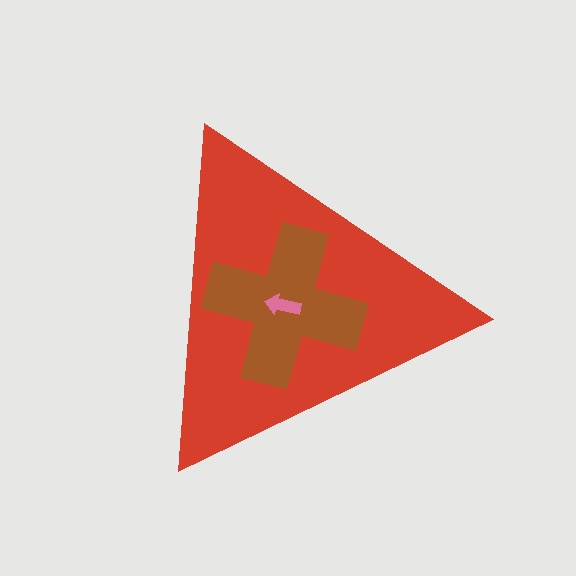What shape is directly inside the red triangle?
The brown cross.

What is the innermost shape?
The pink arrow.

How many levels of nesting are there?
3.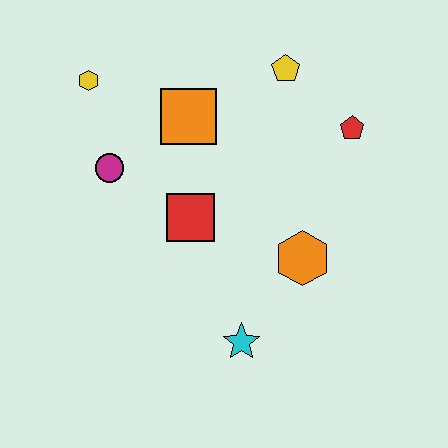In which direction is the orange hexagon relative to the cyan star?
The orange hexagon is above the cyan star.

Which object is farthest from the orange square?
The cyan star is farthest from the orange square.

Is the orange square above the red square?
Yes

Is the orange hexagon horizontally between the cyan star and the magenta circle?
No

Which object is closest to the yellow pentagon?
The red pentagon is closest to the yellow pentagon.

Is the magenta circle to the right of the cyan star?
No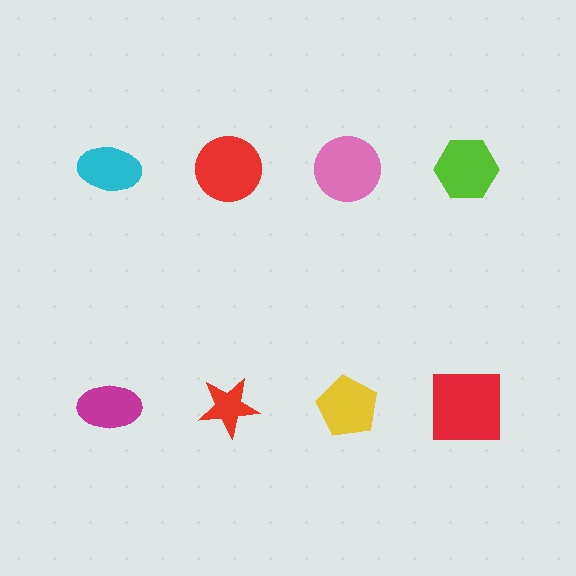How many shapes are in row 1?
4 shapes.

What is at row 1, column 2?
A red circle.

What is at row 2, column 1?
A magenta ellipse.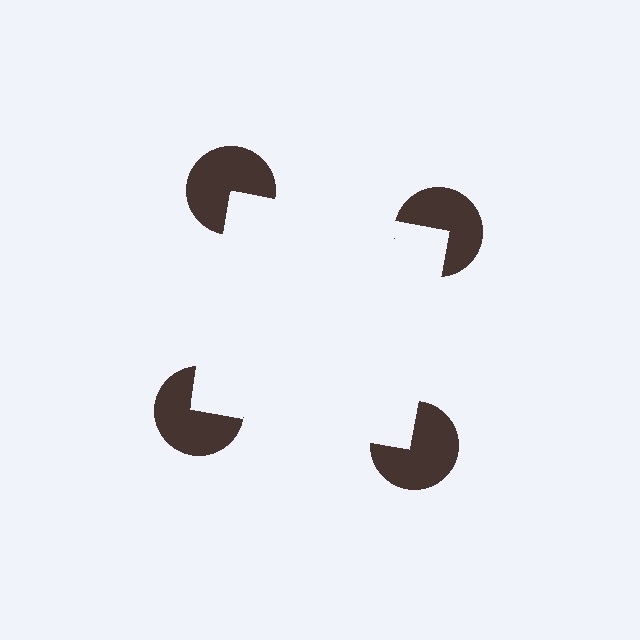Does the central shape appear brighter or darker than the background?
It typically appears slightly brighter than the background, even though no actual brightness change is drawn.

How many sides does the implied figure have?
4 sides.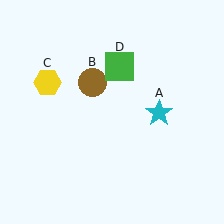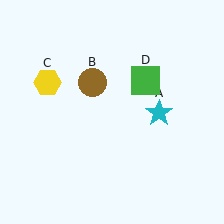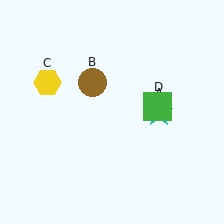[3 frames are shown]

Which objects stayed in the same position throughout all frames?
Cyan star (object A) and brown circle (object B) and yellow hexagon (object C) remained stationary.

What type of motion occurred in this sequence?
The green square (object D) rotated clockwise around the center of the scene.